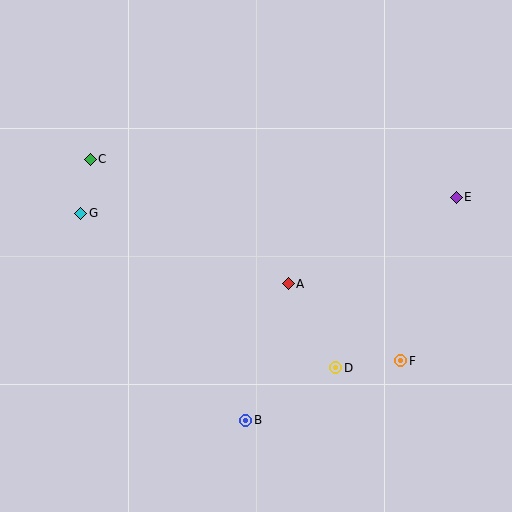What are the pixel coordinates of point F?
Point F is at (401, 361).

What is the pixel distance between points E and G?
The distance between E and G is 376 pixels.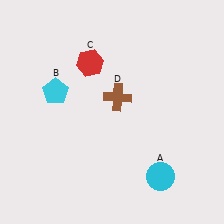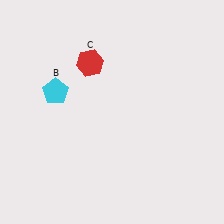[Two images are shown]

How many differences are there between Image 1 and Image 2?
There are 2 differences between the two images.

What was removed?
The brown cross (D), the cyan circle (A) were removed in Image 2.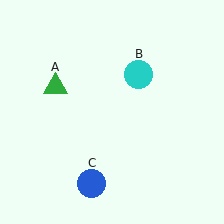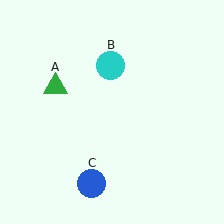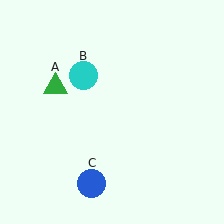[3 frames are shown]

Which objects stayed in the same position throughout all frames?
Green triangle (object A) and blue circle (object C) remained stationary.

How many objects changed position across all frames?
1 object changed position: cyan circle (object B).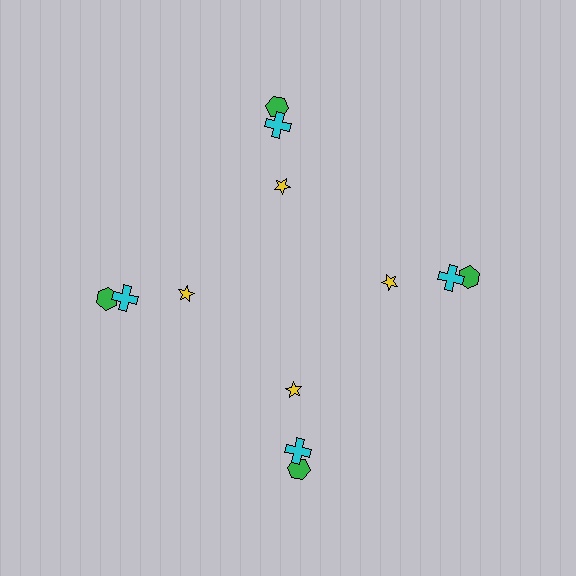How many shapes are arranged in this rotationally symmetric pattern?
There are 12 shapes, arranged in 4 groups of 3.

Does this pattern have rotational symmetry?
Yes, this pattern has 4-fold rotational symmetry. It looks the same after rotating 90 degrees around the center.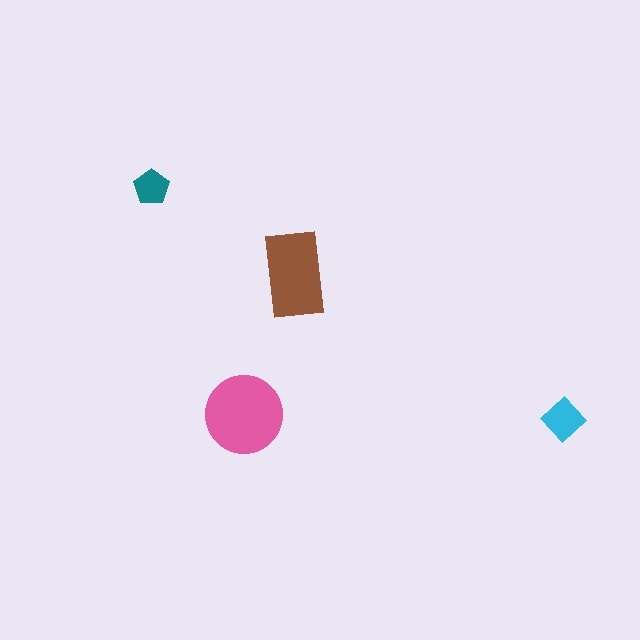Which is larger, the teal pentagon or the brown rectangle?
The brown rectangle.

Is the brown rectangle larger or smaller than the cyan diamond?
Larger.